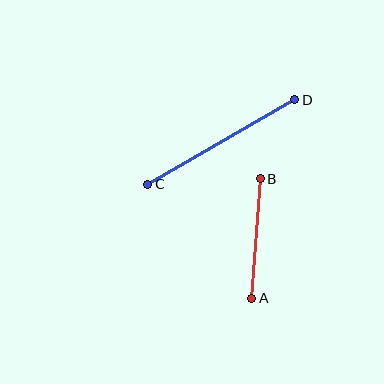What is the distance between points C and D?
The distance is approximately 169 pixels.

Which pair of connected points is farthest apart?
Points C and D are farthest apart.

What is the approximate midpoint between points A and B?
The midpoint is at approximately (256, 238) pixels.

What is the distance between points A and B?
The distance is approximately 120 pixels.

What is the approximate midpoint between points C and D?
The midpoint is at approximately (221, 142) pixels.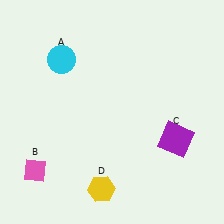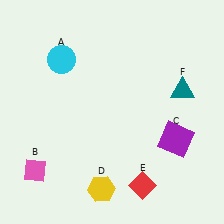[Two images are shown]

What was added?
A red diamond (E), a teal triangle (F) were added in Image 2.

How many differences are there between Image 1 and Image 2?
There are 2 differences between the two images.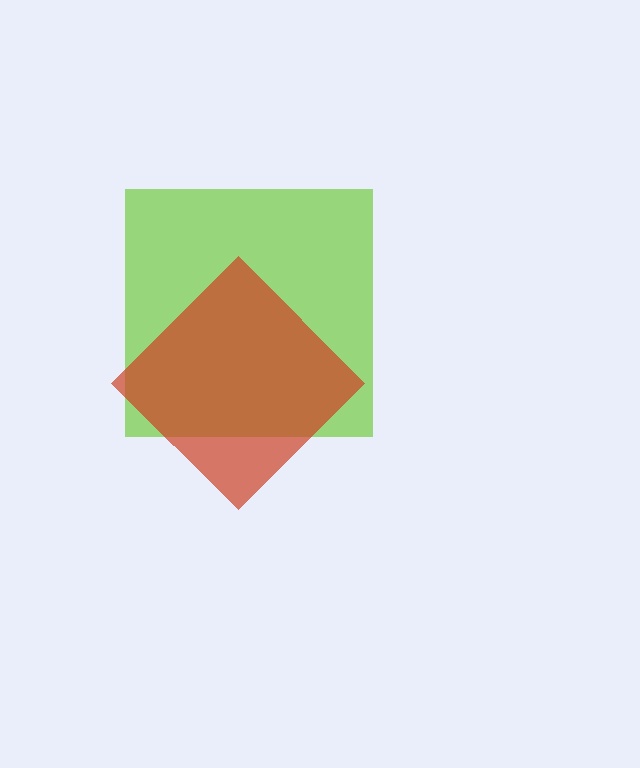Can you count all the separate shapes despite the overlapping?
Yes, there are 2 separate shapes.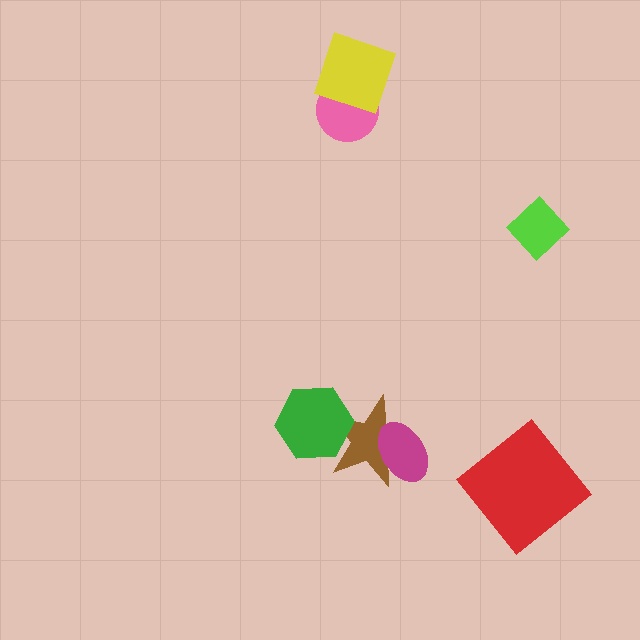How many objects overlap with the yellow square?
1 object overlaps with the yellow square.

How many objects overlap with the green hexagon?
1 object overlaps with the green hexagon.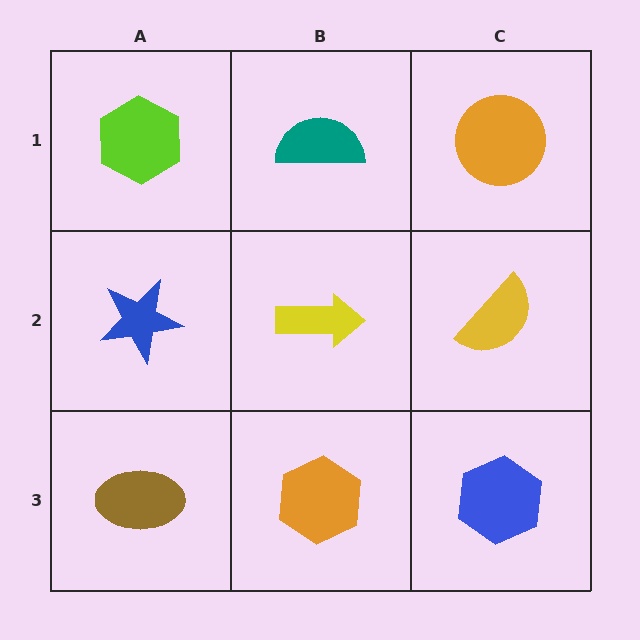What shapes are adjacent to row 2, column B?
A teal semicircle (row 1, column B), an orange hexagon (row 3, column B), a blue star (row 2, column A), a yellow semicircle (row 2, column C).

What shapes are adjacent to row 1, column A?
A blue star (row 2, column A), a teal semicircle (row 1, column B).